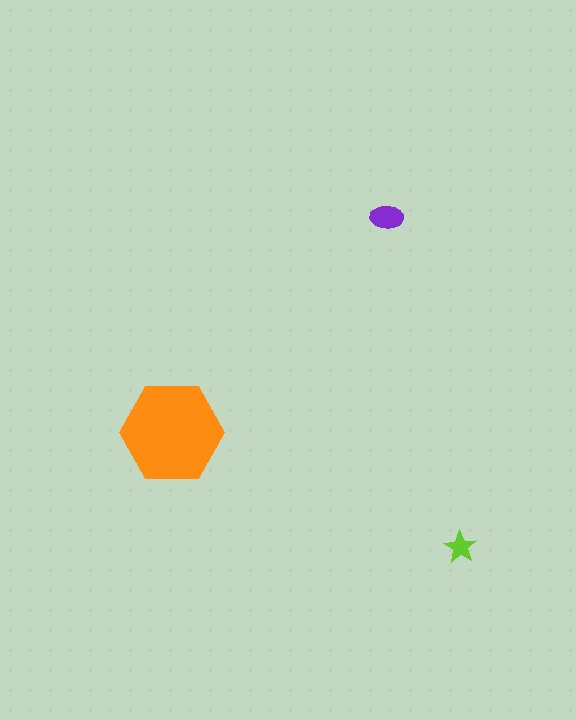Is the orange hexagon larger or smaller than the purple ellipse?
Larger.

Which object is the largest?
The orange hexagon.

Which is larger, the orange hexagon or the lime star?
The orange hexagon.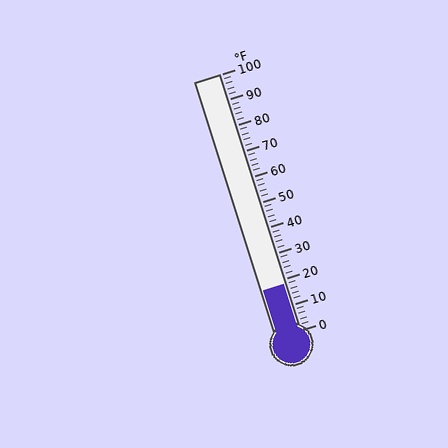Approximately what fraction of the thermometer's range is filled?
The thermometer is filled to approximately 20% of its range.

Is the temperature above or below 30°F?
The temperature is below 30°F.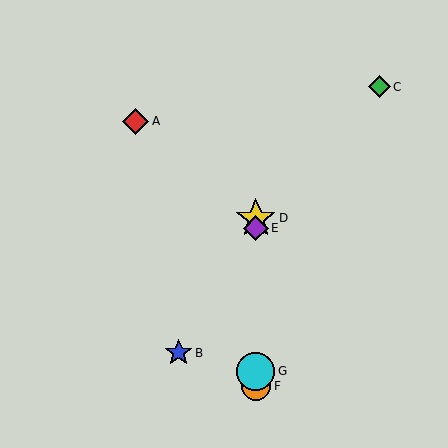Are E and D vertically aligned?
Yes, both are at x≈256.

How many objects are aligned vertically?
4 objects (D, E, F, G) are aligned vertically.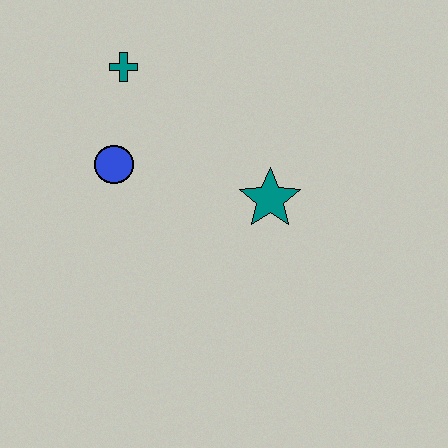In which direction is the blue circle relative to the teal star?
The blue circle is to the left of the teal star.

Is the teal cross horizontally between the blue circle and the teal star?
Yes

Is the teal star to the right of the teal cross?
Yes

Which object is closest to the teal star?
The blue circle is closest to the teal star.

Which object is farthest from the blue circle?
The teal star is farthest from the blue circle.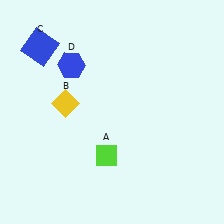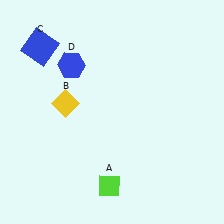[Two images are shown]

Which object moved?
The lime diamond (A) moved down.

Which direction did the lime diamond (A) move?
The lime diamond (A) moved down.